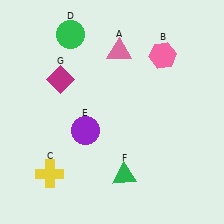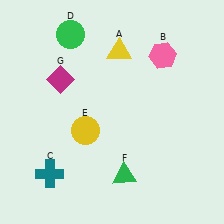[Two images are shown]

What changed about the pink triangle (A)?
In Image 1, A is pink. In Image 2, it changed to yellow.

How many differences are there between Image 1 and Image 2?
There are 3 differences between the two images.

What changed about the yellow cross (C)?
In Image 1, C is yellow. In Image 2, it changed to teal.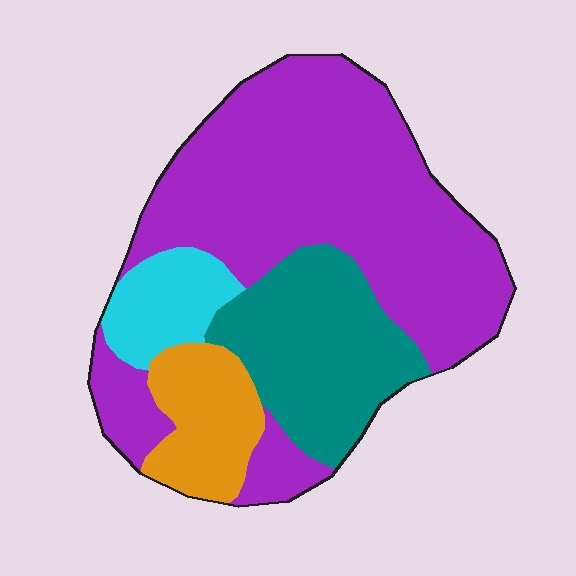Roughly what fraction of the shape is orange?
Orange takes up less than a quarter of the shape.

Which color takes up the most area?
Purple, at roughly 60%.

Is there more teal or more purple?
Purple.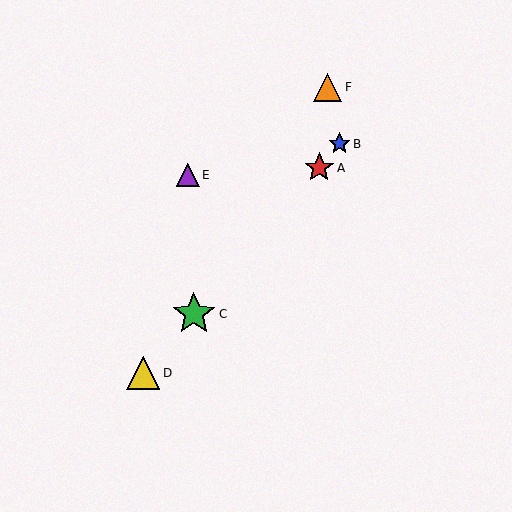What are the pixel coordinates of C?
Object C is at (194, 314).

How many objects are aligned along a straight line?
4 objects (A, B, C, D) are aligned along a straight line.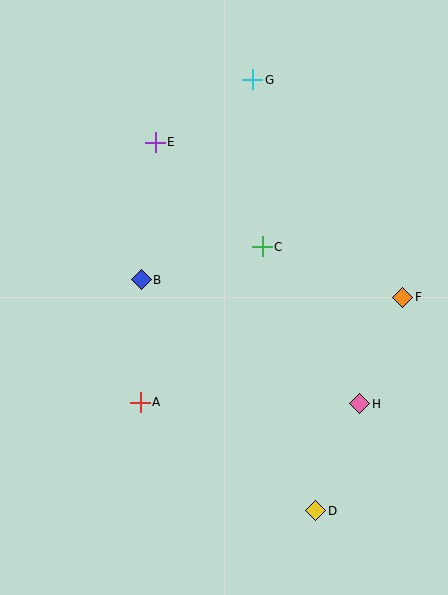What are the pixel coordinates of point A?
Point A is at (140, 402).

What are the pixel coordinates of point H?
Point H is at (360, 404).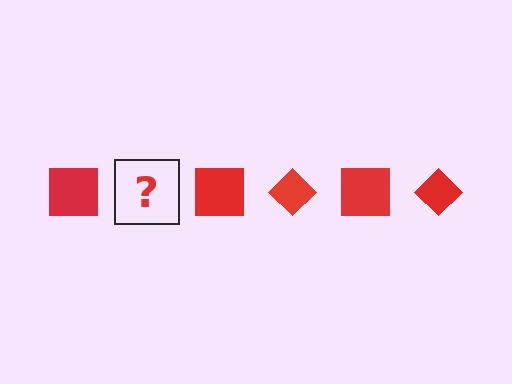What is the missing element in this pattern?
The missing element is a red diamond.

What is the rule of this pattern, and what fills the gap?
The rule is that the pattern cycles through square, diamond shapes in red. The gap should be filled with a red diamond.